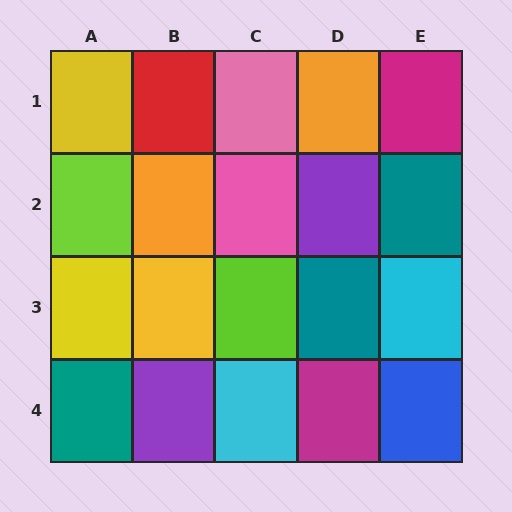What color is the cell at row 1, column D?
Orange.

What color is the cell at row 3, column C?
Lime.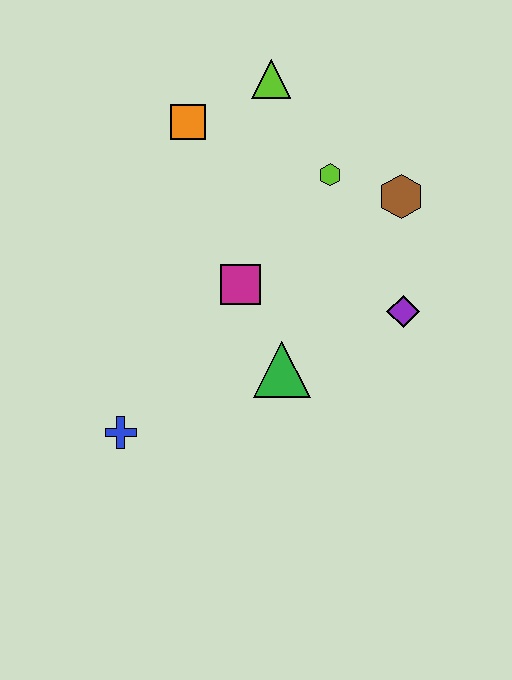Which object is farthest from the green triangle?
The lime triangle is farthest from the green triangle.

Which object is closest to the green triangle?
The magenta square is closest to the green triangle.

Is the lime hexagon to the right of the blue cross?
Yes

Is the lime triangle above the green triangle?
Yes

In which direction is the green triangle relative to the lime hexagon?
The green triangle is below the lime hexagon.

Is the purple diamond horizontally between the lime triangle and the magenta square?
No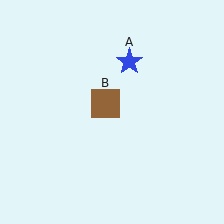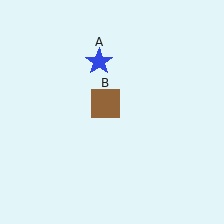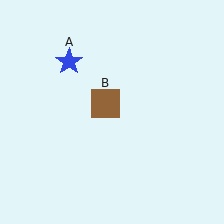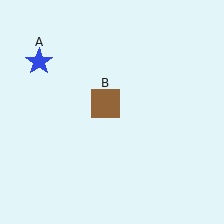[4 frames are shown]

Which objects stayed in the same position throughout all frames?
Brown square (object B) remained stationary.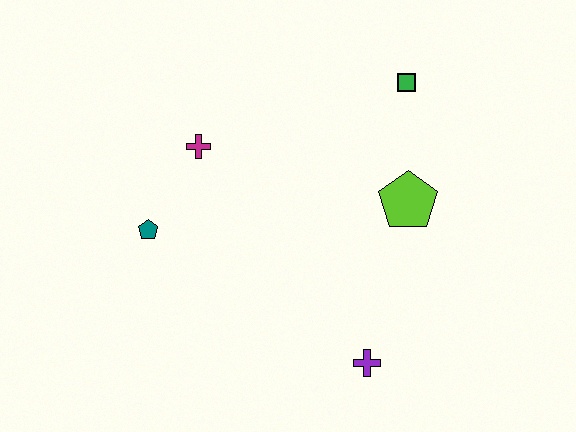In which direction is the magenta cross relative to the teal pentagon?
The magenta cross is above the teal pentagon.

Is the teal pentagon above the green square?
No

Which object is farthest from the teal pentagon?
The green square is farthest from the teal pentagon.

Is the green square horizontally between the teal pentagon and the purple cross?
No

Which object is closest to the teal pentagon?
The magenta cross is closest to the teal pentagon.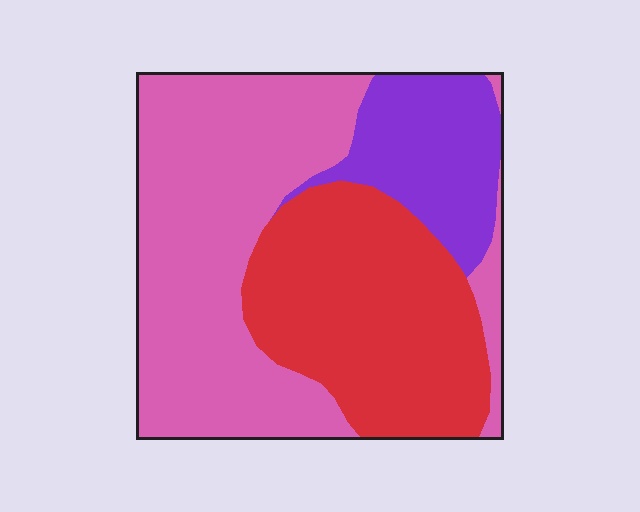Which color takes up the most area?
Pink, at roughly 50%.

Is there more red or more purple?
Red.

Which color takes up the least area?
Purple, at roughly 15%.